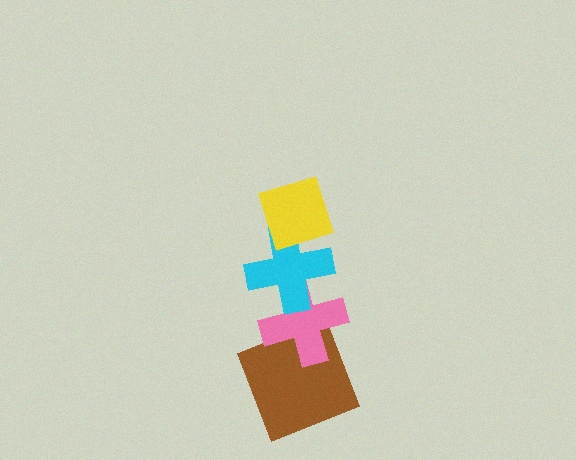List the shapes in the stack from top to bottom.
From top to bottom: the yellow diamond, the cyan cross, the pink cross, the brown square.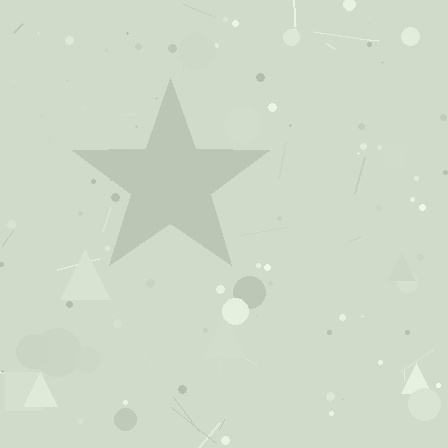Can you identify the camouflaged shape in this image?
The camouflaged shape is a star.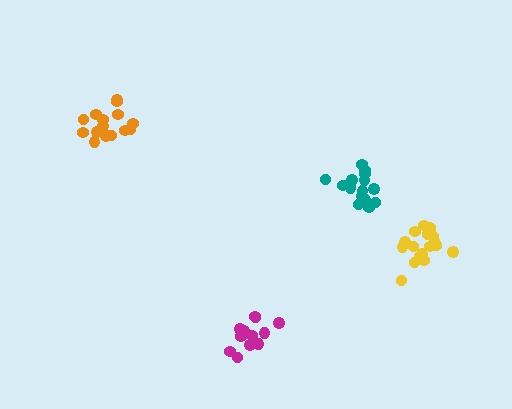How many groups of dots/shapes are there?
There are 4 groups.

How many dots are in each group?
Group 1: 12 dots, Group 2: 16 dots, Group 3: 16 dots, Group 4: 18 dots (62 total).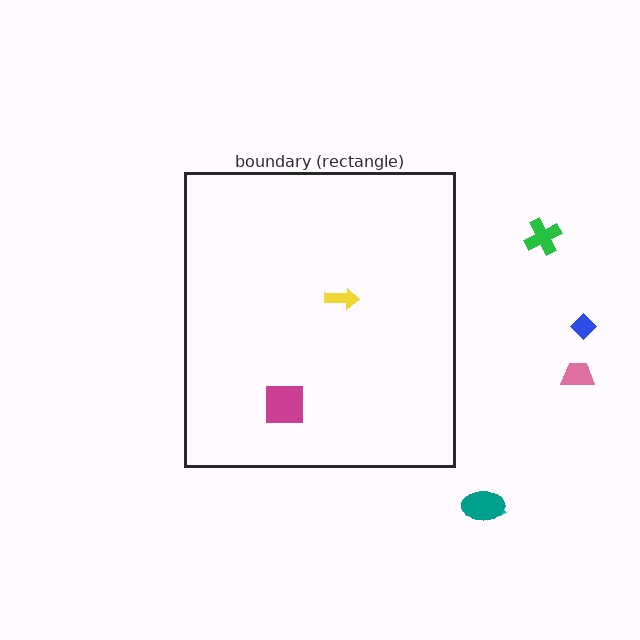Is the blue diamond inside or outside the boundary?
Outside.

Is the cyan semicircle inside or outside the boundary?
Outside.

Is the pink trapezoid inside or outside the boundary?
Outside.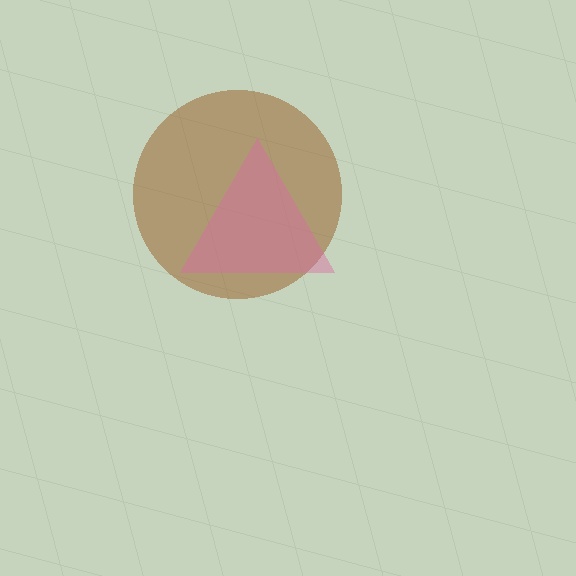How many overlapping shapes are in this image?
There are 2 overlapping shapes in the image.